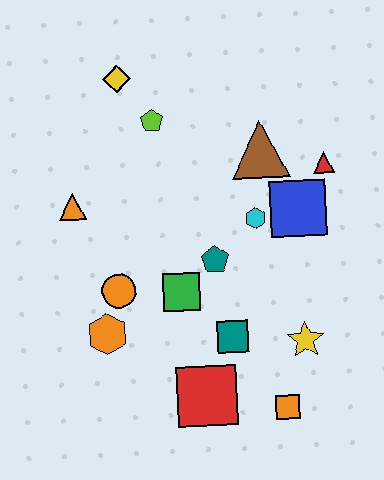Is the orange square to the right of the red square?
Yes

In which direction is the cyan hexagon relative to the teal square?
The cyan hexagon is above the teal square.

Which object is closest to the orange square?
The yellow star is closest to the orange square.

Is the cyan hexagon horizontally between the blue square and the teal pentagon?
Yes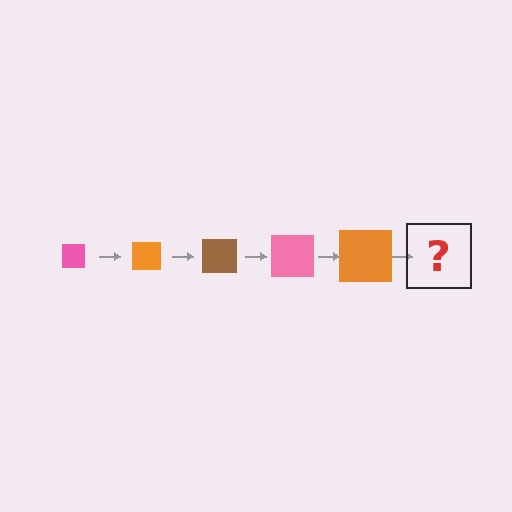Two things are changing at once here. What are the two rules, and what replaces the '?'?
The two rules are that the square grows larger each step and the color cycles through pink, orange, and brown. The '?' should be a brown square, larger than the previous one.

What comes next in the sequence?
The next element should be a brown square, larger than the previous one.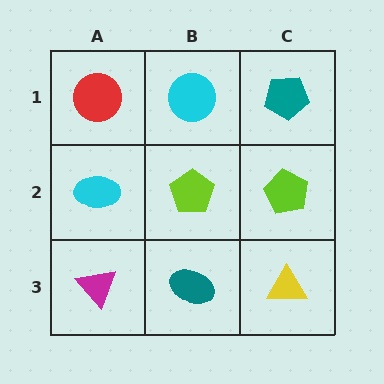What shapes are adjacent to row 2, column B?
A cyan circle (row 1, column B), a teal ellipse (row 3, column B), a cyan ellipse (row 2, column A), a lime pentagon (row 2, column C).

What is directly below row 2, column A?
A magenta triangle.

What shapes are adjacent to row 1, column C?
A lime pentagon (row 2, column C), a cyan circle (row 1, column B).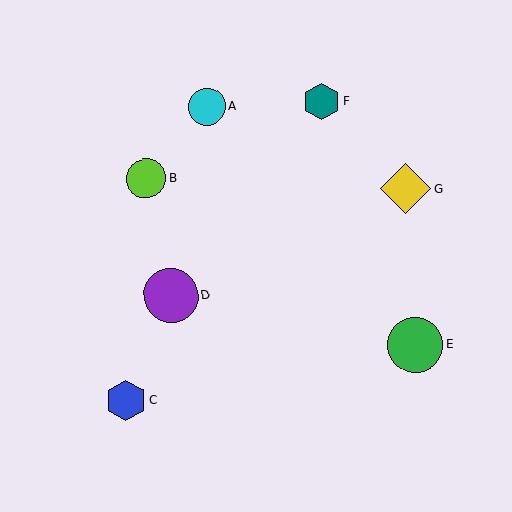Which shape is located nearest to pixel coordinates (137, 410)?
The blue hexagon (labeled C) at (126, 401) is nearest to that location.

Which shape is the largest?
The green circle (labeled E) is the largest.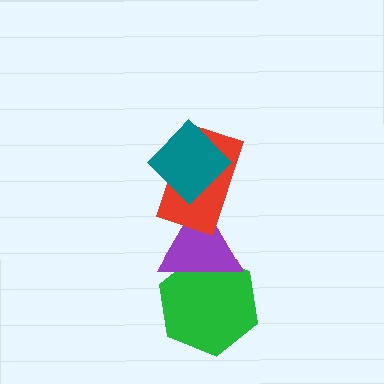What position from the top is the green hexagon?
The green hexagon is 4th from the top.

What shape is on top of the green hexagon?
The purple triangle is on top of the green hexagon.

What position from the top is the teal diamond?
The teal diamond is 1st from the top.